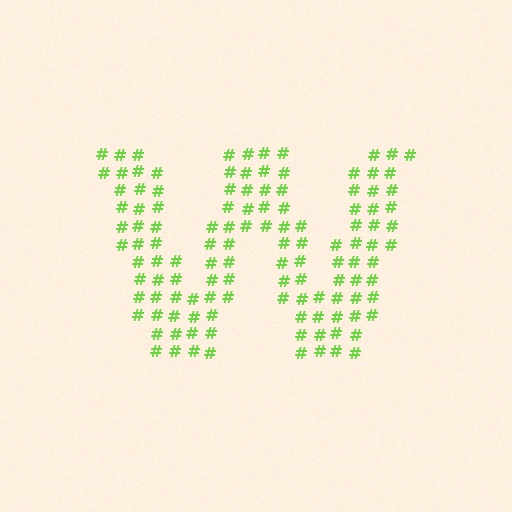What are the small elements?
The small elements are hash symbols.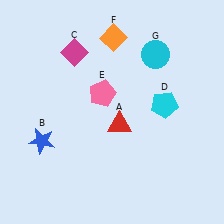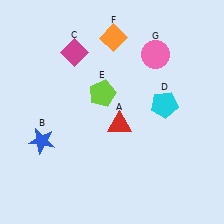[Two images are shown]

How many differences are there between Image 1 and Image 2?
There are 2 differences between the two images.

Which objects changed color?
E changed from pink to lime. G changed from cyan to pink.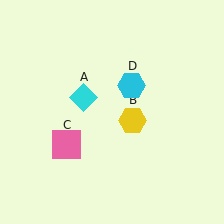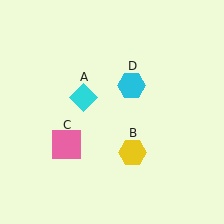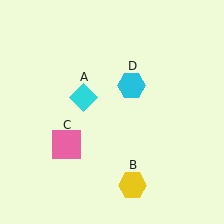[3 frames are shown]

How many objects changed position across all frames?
1 object changed position: yellow hexagon (object B).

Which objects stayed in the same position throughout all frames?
Cyan diamond (object A) and pink square (object C) and cyan hexagon (object D) remained stationary.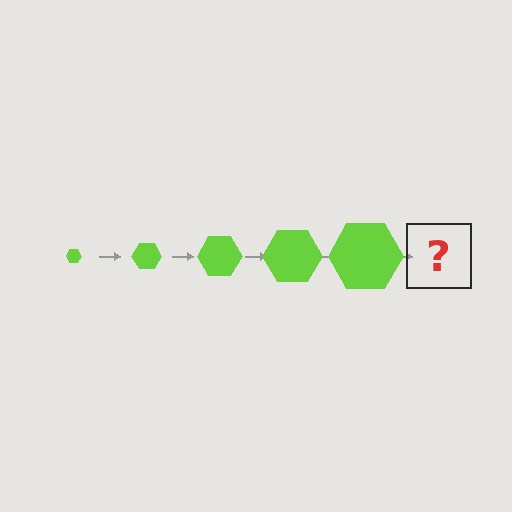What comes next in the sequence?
The next element should be a lime hexagon, larger than the previous one.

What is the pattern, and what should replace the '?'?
The pattern is that the hexagon gets progressively larger each step. The '?' should be a lime hexagon, larger than the previous one.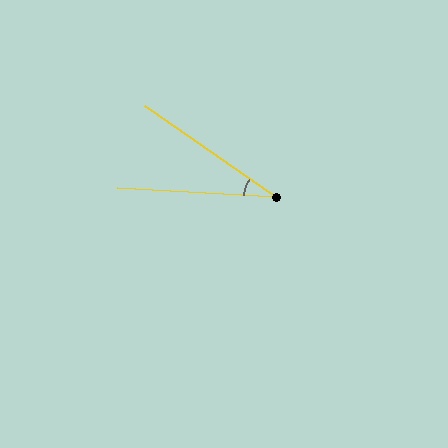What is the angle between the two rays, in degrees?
Approximately 32 degrees.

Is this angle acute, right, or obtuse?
It is acute.